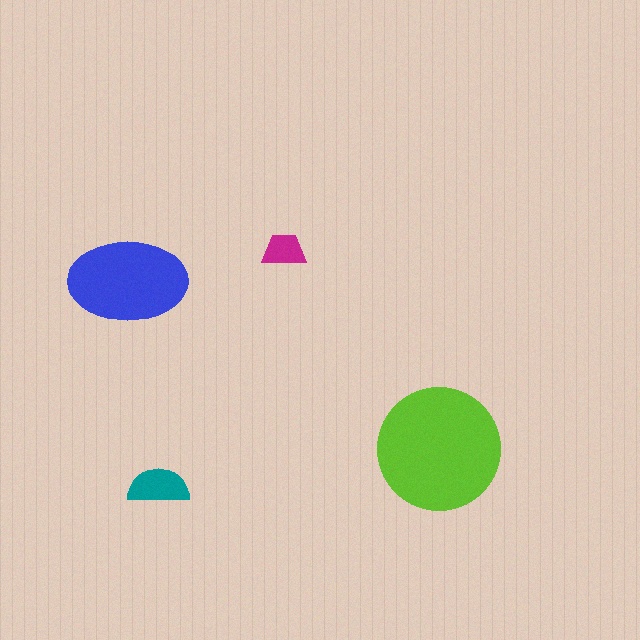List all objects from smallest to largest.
The magenta trapezoid, the teal semicircle, the blue ellipse, the lime circle.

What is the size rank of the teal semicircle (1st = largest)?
3rd.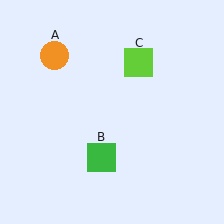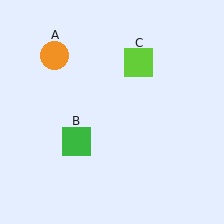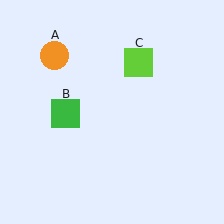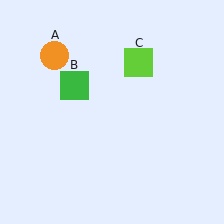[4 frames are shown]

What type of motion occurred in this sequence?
The green square (object B) rotated clockwise around the center of the scene.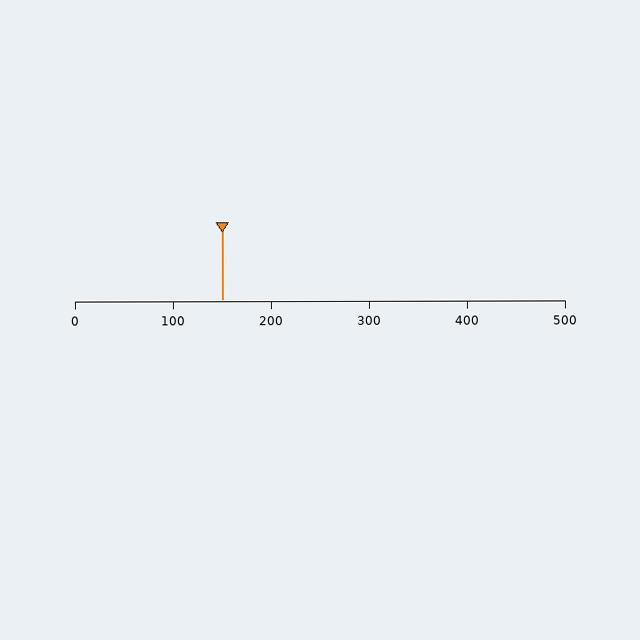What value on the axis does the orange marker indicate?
The marker indicates approximately 150.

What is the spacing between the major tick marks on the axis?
The major ticks are spaced 100 apart.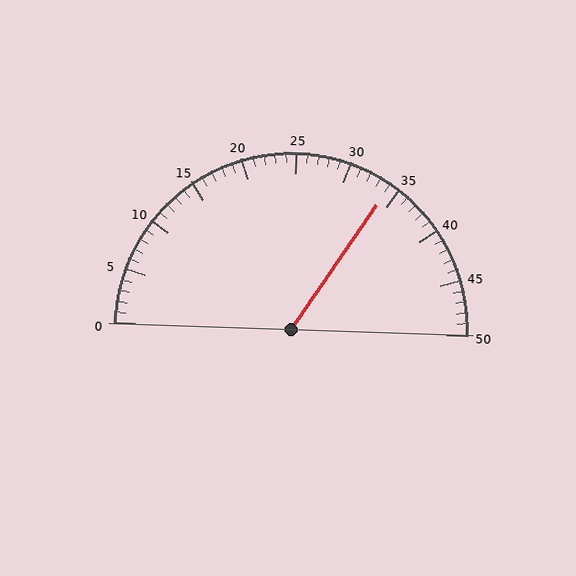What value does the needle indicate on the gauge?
The needle indicates approximately 34.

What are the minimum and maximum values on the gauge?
The gauge ranges from 0 to 50.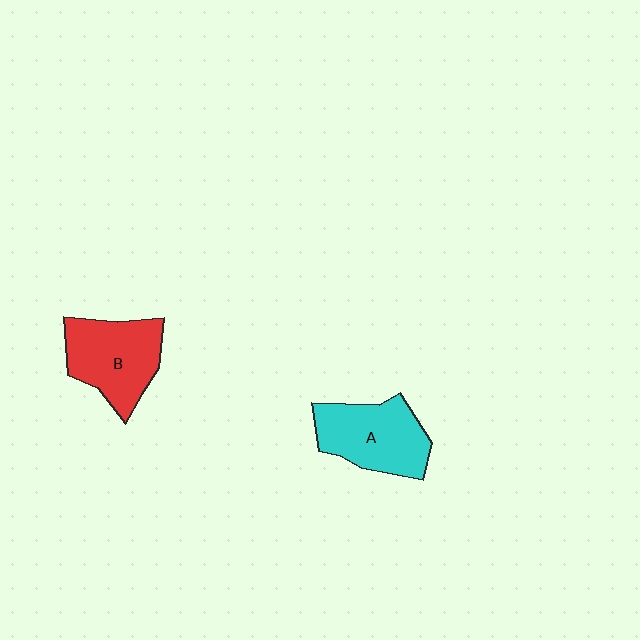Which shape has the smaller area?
Shape A (cyan).